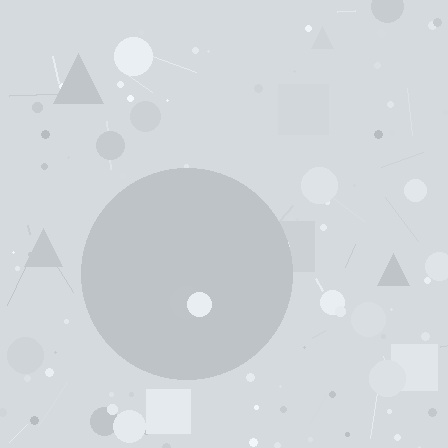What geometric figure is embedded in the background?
A circle is embedded in the background.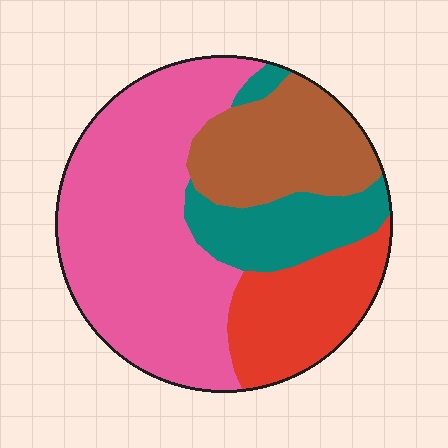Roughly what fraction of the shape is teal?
Teal takes up about one sixth (1/6) of the shape.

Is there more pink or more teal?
Pink.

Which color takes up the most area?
Pink, at roughly 50%.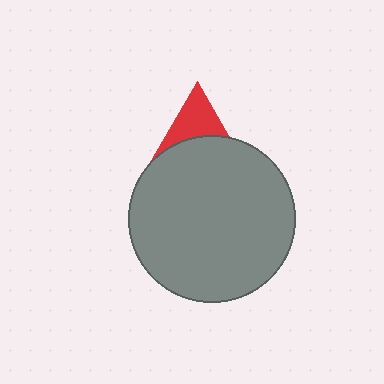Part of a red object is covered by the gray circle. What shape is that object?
It is a triangle.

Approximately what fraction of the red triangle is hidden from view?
Roughly 68% of the red triangle is hidden behind the gray circle.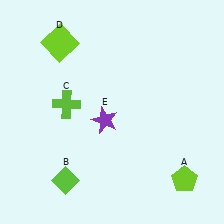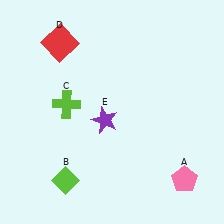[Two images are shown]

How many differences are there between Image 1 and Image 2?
There are 2 differences between the two images.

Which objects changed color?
A changed from lime to pink. D changed from lime to red.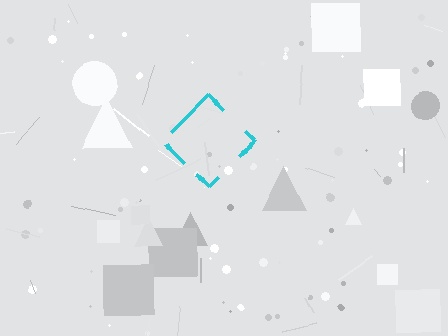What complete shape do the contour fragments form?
The contour fragments form a diamond.